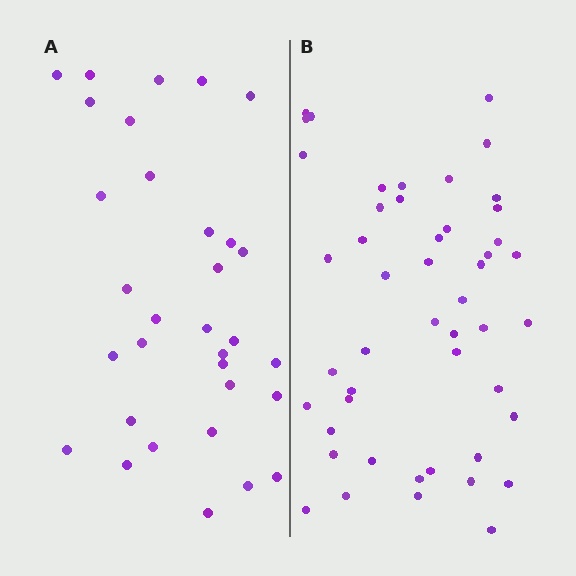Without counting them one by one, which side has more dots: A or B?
Region B (the right region) has more dots.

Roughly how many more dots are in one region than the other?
Region B has approximately 15 more dots than region A.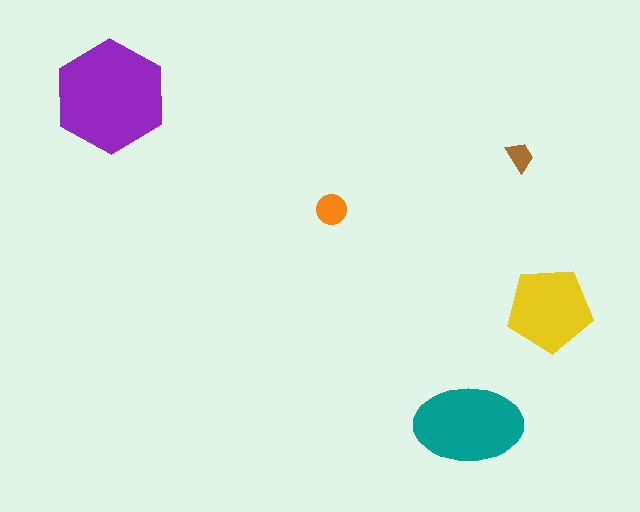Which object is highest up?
The purple hexagon is topmost.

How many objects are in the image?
There are 5 objects in the image.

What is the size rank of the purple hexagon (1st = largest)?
1st.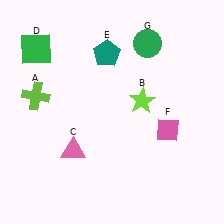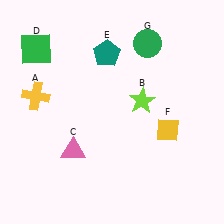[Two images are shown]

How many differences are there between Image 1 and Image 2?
There are 2 differences between the two images.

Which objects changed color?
A changed from lime to yellow. F changed from pink to yellow.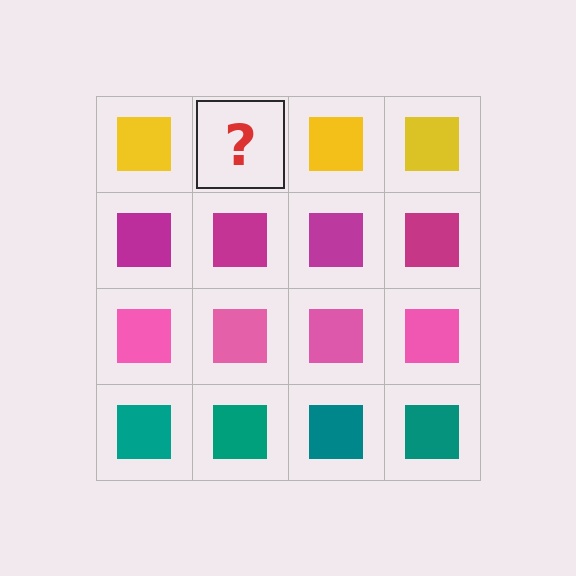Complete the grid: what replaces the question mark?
The question mark should be replaced with a yellow square.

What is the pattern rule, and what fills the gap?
The rule is that each row has a consistent color. The gap should be filled with a yellow square.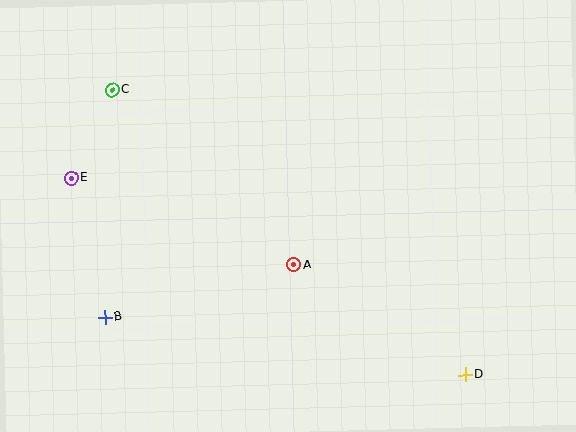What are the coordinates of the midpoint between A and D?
The midpoint between A and D is at (380, 319).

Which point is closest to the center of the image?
Point A at (294, 264) is closest to the center.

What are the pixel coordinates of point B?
Point B is at (105, 317).